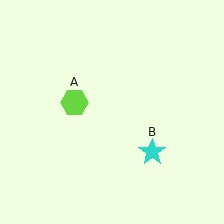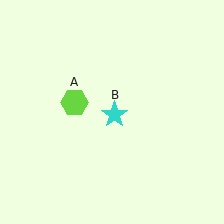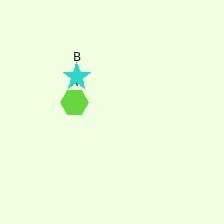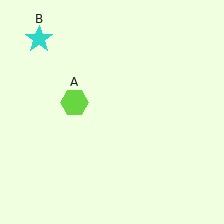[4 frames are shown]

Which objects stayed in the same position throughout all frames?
Lime hexagon (object A) remained stationary.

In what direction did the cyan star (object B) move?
The cyan star (object B) moved up and to the left.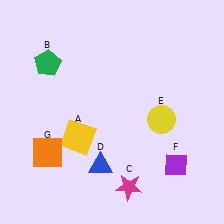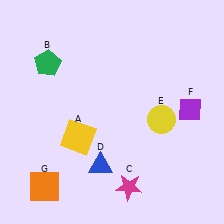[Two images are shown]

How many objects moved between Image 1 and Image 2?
2 objects moved between the two images.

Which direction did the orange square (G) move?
The orange square (G) moved down.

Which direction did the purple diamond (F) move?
The purple diamond (F) moved up.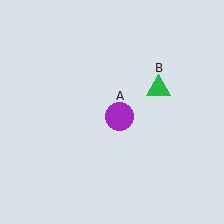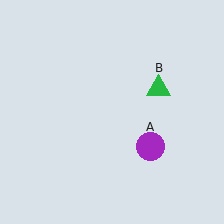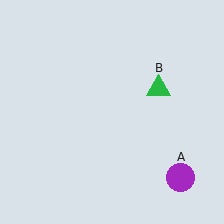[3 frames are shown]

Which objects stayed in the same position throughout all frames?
Green triangle (object B) remained stationary.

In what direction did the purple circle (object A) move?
The purple circle (object A) moved down and to the right.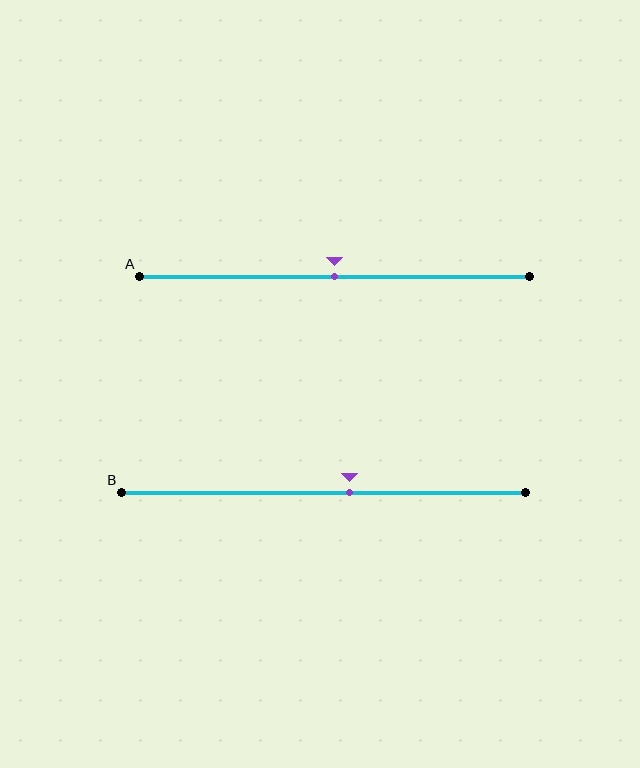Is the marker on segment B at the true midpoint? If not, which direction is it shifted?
No, the marker on segment B is shifted to the right by about 6% of the segment length.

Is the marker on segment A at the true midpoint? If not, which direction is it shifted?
Yes, the marker on segment A is at the true midpoint.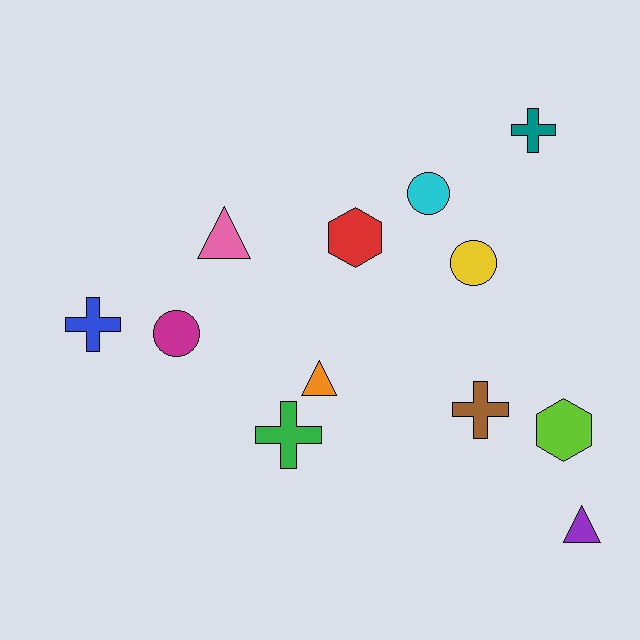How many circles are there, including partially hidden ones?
There are 3 circles.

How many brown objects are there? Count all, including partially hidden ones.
There is 1 brown object.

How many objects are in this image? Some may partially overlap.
There are 12 objects.